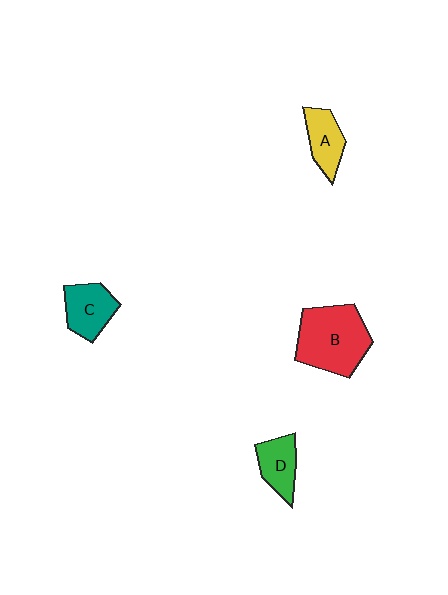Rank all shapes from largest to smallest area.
From largest to smallest: B (red), C (teal), A (yellow), D (green).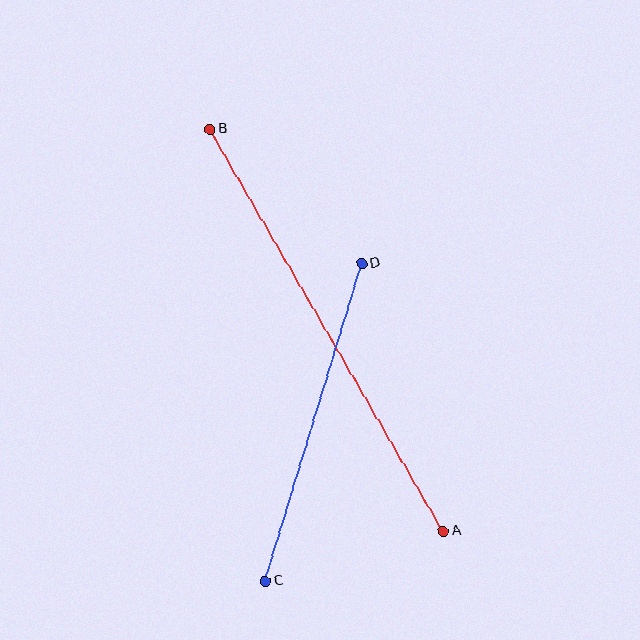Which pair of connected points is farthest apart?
Points A and B are farthest apart.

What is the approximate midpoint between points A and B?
The midpoint is at approximately (327, 330) pixels.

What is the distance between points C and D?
The distance is approximately 332 pixels.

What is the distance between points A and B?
The distance is approximately 465 pixels.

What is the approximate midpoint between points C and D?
The midpoint is at approximately (314, 422) pixels.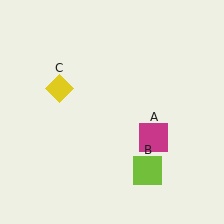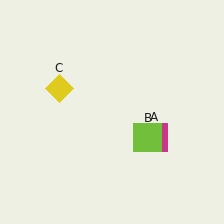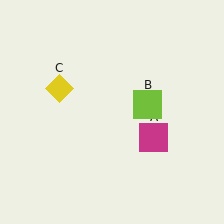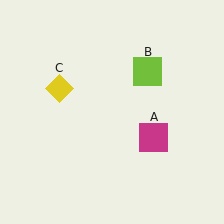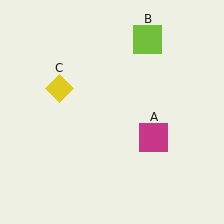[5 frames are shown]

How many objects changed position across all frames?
1 object changed position: lime square (object B).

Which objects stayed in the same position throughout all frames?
Magenta square (object A) and yellow diamond (object C) remained stationary.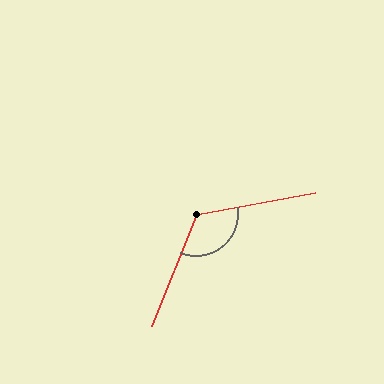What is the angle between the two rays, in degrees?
Approximately 122 degrees.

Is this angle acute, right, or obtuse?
It is obtuse.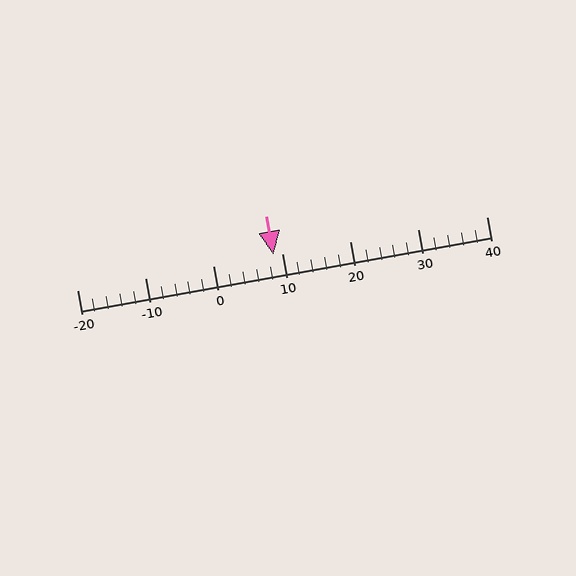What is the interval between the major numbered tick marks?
The major tick marks are spaced 10 units apart.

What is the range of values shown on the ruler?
The ruler shows values from -20 to 40.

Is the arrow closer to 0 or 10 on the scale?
The arrow is closer to 10.